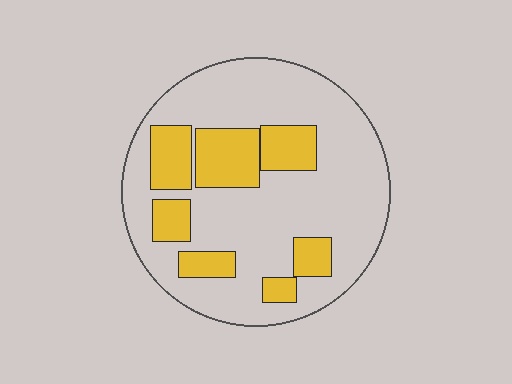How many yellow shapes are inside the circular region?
7.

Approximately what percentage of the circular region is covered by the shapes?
Approximately 25%.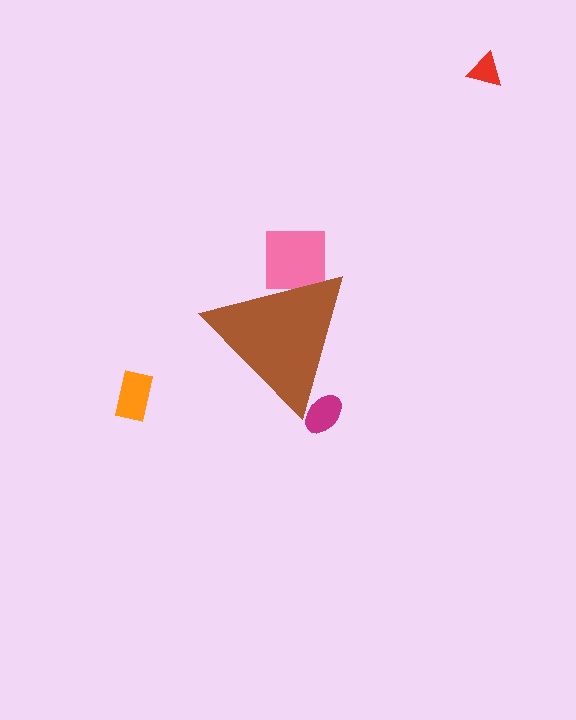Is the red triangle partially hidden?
No, the red triangle is fully visible.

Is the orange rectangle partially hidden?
No, the orange rectangle is fully visible.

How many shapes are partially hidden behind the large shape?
2 shapes are partially hidden.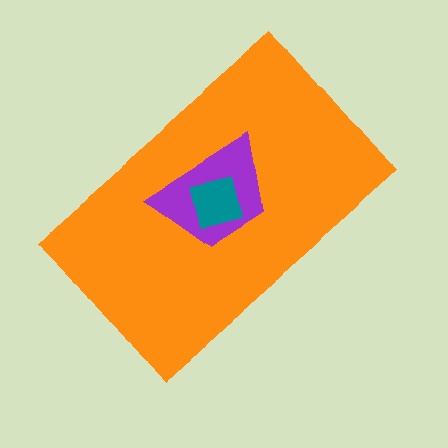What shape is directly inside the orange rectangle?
The purple trapezoid.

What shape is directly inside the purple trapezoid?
The teal square.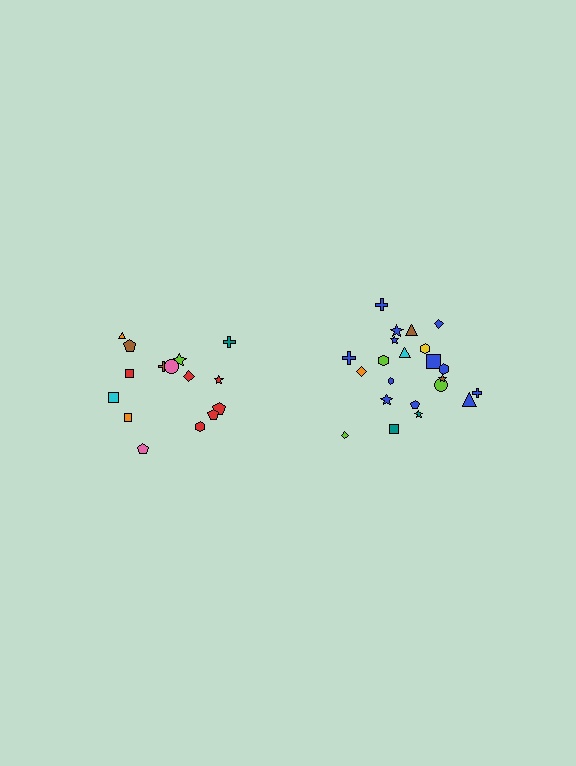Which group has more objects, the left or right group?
The right group.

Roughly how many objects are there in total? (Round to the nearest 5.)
Roughly 35 objects in total.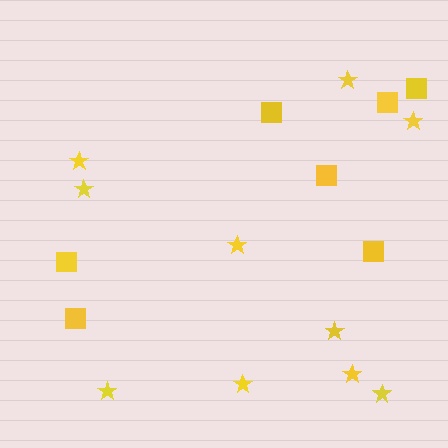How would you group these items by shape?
There are 2 groups: one group of squares (7) and one group of stars (10).